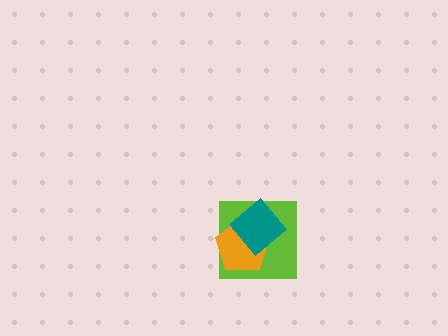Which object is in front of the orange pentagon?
The teal diamond is in front of the orange pentagon.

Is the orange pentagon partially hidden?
Yes, it is partially covered by another shape.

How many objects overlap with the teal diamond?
2 objects overlap with the teal diamond.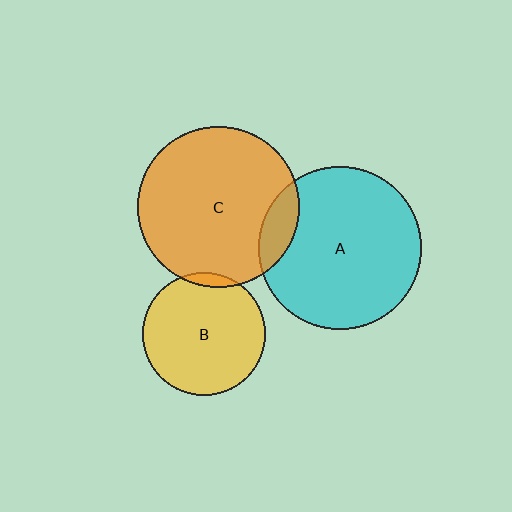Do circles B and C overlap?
Yes.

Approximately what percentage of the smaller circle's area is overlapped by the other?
Approximately 5%.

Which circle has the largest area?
Circle A (cyan).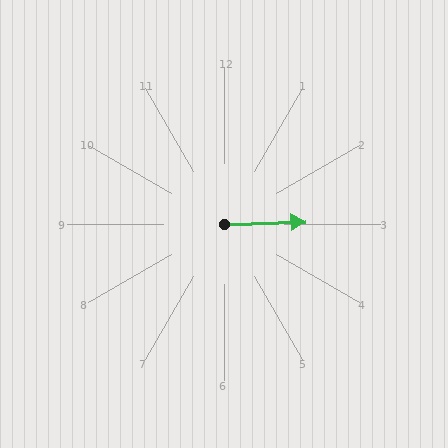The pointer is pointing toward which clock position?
Roughly 3 o'clock.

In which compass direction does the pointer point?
East.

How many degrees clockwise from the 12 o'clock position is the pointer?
Approximately 88 degrees.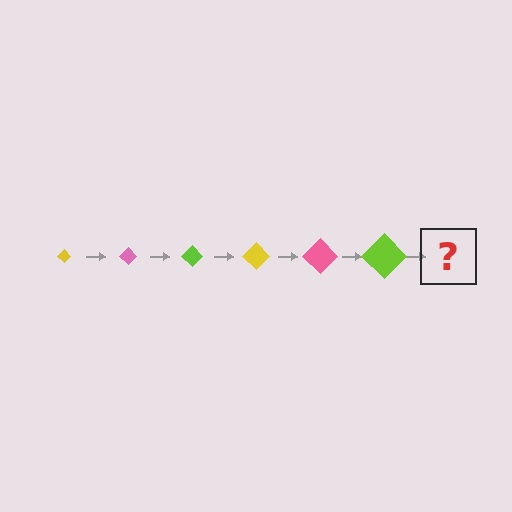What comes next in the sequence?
The next element should be a yellow diamond, larger than the previous one.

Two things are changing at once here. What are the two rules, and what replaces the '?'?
The two rules are that the diamond grows larger each step and the color cycles through yellow, pink, and lime. The '?' should be a yellow diamond, larger than the previous one.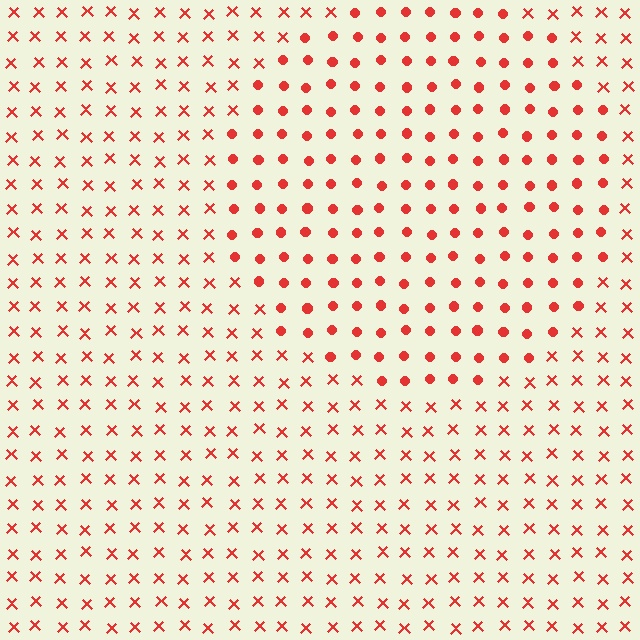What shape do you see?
I see a circle.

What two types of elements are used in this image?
The image uses circles inside the circle region and X marks outside it.